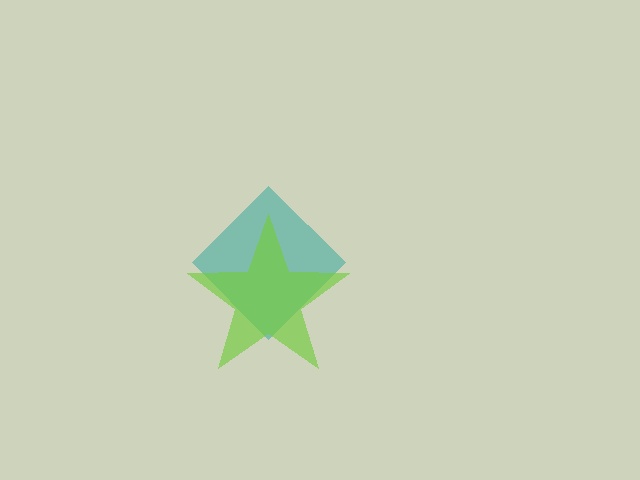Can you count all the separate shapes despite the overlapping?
Yes, there are 2 separate shapes.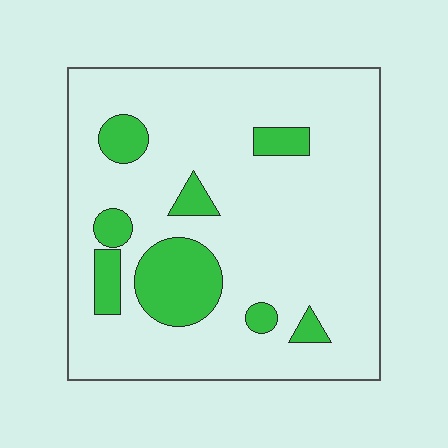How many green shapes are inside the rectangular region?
8.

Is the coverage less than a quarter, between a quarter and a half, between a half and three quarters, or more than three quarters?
Less than a quarter.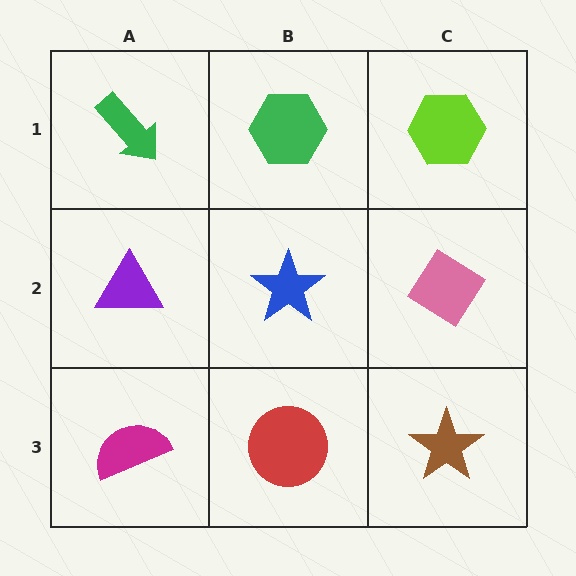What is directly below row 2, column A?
A magenta semicircle.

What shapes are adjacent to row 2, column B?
A green hexagon (row 1, column B), a red circle (row 3, column B), a purple triangle (row 2, column A), a pink diamond (row 2, column C).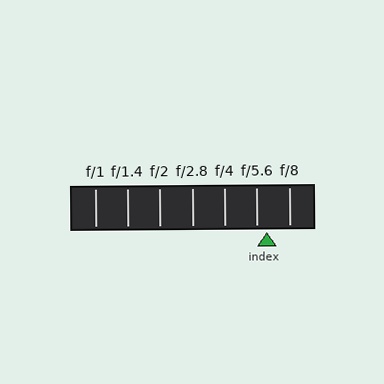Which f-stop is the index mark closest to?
The index mark is closest to f/5.6.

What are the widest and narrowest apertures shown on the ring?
The widest aperture shown is f/1 and the narrowest is f/8.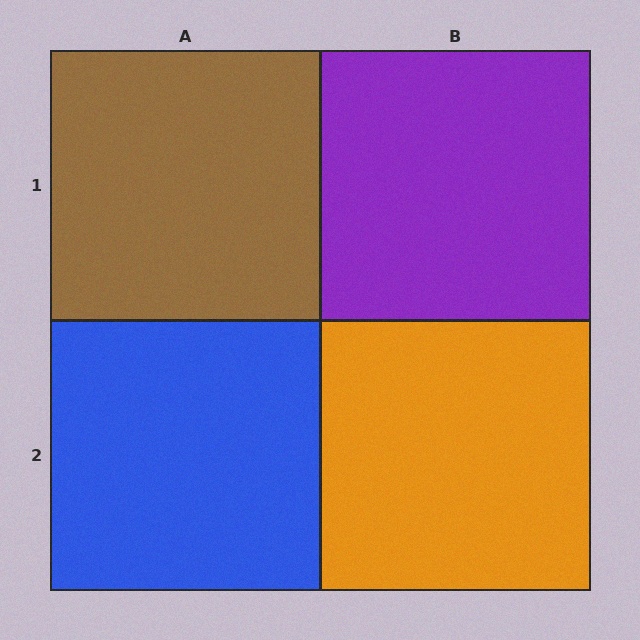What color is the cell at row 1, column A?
Brown.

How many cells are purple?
1 cell is purple.